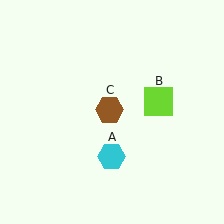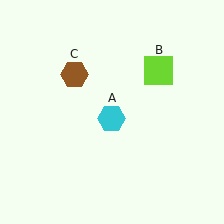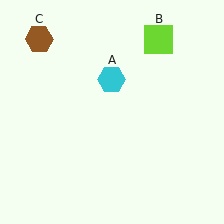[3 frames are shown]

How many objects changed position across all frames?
3 objects changed position: cyan hexagon (object A), lime square (object B), brown hexagon (object C).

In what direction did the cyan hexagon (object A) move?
The cyan hexagon (object A) moved up.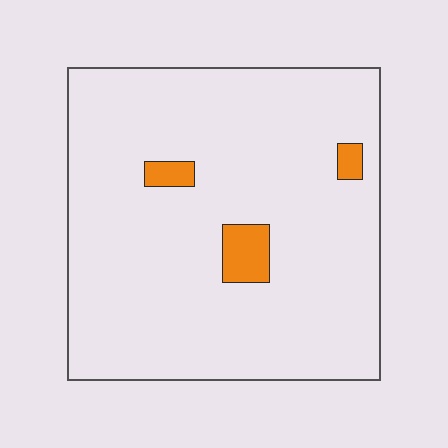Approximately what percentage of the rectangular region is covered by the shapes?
Approximately 5%.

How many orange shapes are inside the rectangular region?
3.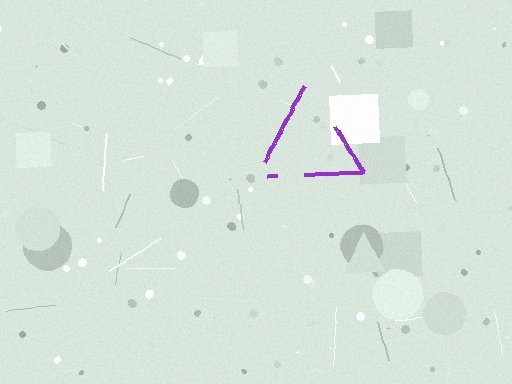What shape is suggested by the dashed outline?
The dashed outline suggests a triangle.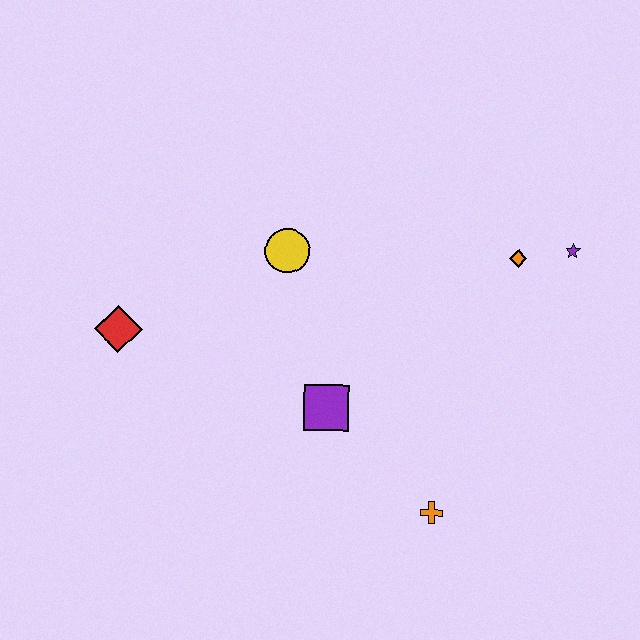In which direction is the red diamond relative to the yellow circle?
The red diamond is to the left of the yellow circle.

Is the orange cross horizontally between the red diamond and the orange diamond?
Yes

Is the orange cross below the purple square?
Yes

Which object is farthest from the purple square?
The purple star is farthest from the purple square.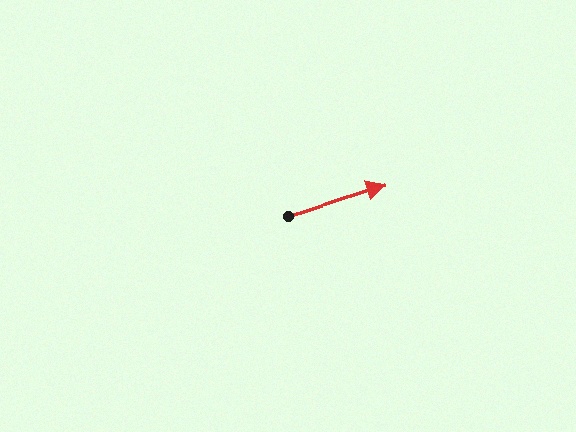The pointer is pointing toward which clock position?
Roughly 2 o'clock.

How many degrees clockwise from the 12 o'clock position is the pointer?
Approximately 73 degrees.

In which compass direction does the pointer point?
East.